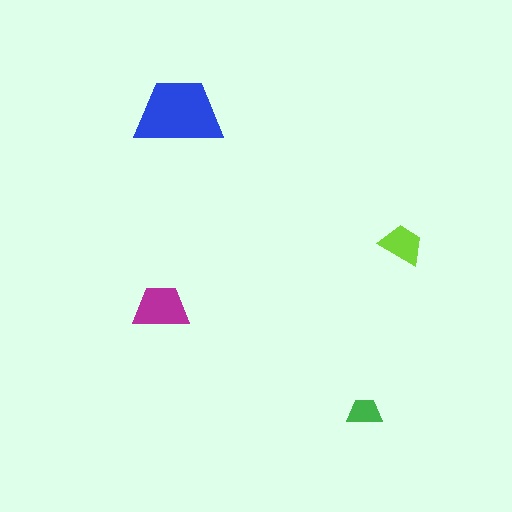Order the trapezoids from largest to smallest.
the blue one, the magenta one, the lime one, the green one.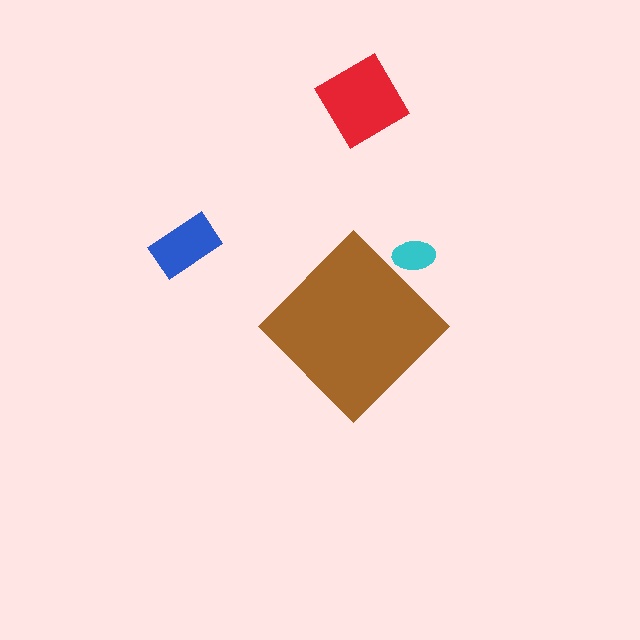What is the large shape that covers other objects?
A brown diamond.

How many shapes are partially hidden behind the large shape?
1 shape is partially hidden.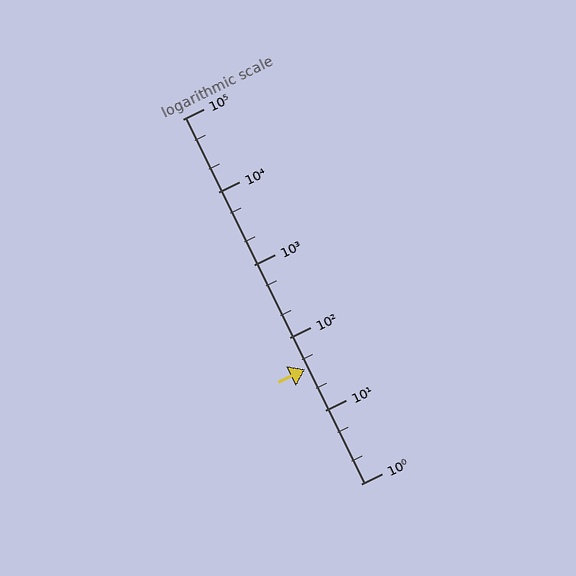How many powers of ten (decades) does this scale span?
The scale spans 5 decades, from 1 to 100000.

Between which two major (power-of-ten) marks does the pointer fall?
The pointer is between 10 and 100.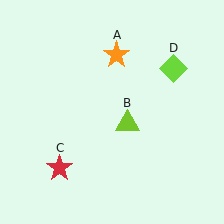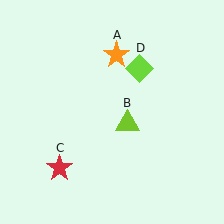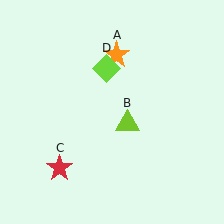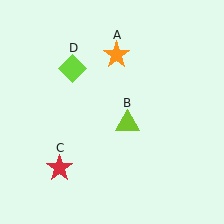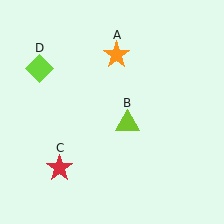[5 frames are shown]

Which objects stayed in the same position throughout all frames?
Orange star (object A) and lime triangle (object B) and red star (object C) remained stationary.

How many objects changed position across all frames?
1 object changed position: lime diamond (object D).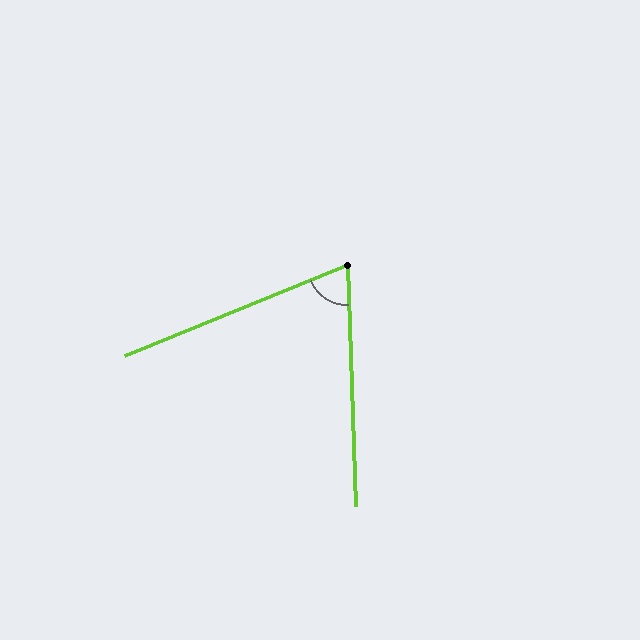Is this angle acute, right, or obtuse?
It is acute.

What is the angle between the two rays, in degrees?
Approximately 70 degrees.